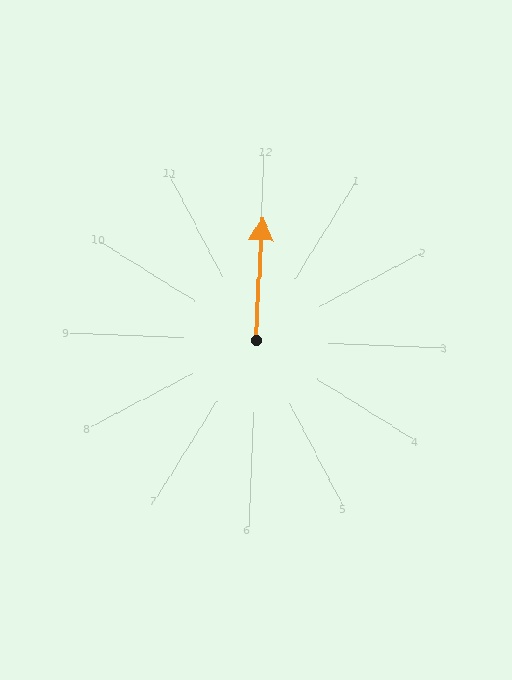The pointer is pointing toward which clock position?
Roughly 12 o'clock.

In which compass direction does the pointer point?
North.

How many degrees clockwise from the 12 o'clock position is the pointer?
Approximately 1 degrees.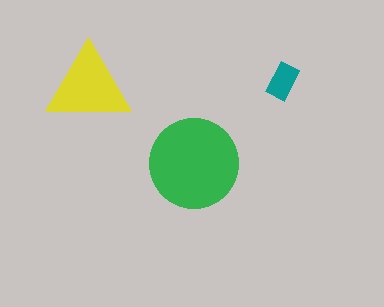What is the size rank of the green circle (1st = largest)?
1st.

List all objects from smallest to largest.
The teal rectangle, the yellow triangle, the green circle.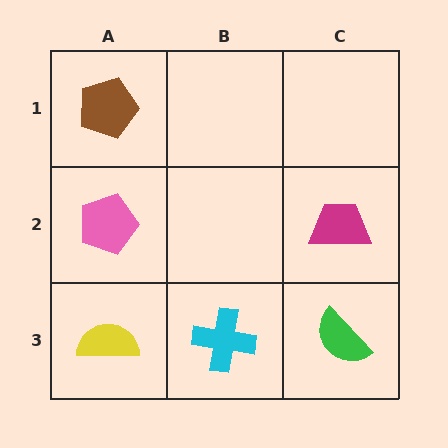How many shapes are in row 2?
2 shapes.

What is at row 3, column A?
A yellow semicircle.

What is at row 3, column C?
A green semicircle.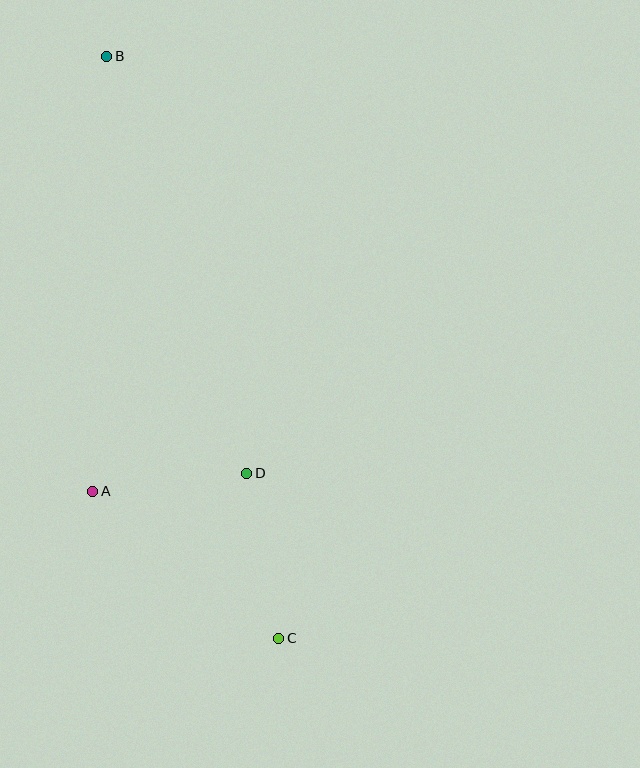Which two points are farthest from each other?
Points B and C are farthest from each other.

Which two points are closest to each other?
Points A and D are closest to each other.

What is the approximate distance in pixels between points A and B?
The distance between A and B is approximately 435 pixels.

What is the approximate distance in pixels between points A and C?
The distance between A and C is approximately 237 pixels.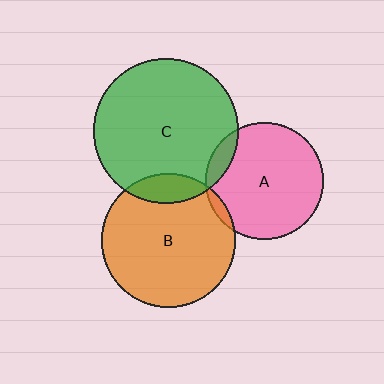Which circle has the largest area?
Circle C (green).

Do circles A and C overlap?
Yes.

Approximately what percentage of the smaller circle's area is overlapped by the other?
Approximately 10%.